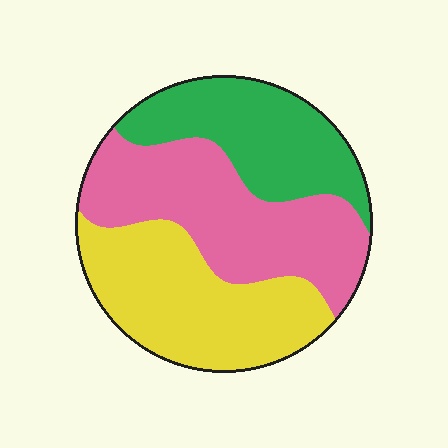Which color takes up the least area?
Green, at roughly 25%.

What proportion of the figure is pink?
Pink takes up between a quarter and a half of the figure.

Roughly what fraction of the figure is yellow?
Yellow takes up between a third and a half of the figure.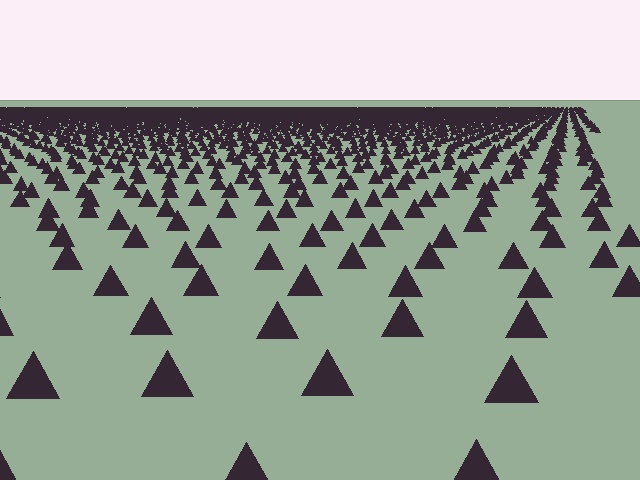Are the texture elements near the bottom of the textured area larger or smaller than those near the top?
Larger. Near the bottom, elements are closer to the viewer and appear at a bigger on-screen size.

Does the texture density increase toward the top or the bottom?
Density increases toward the top.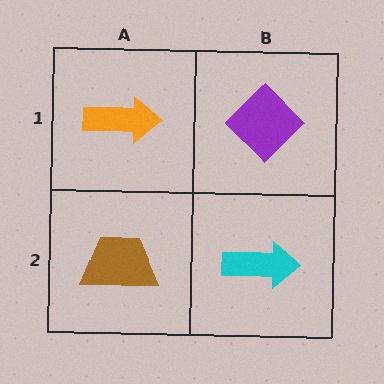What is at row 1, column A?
An orange arrow.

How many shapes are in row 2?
2 shapes.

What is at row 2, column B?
A cyan arrow.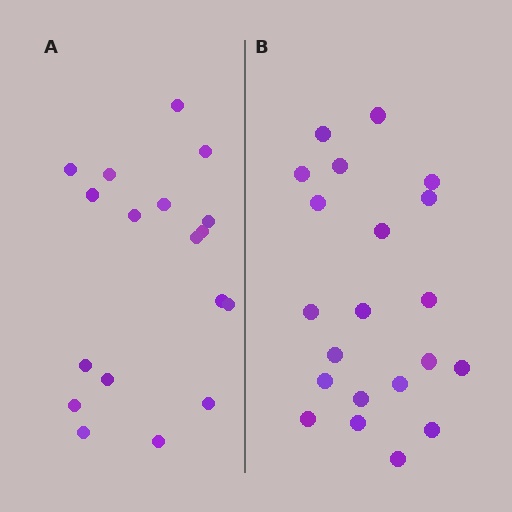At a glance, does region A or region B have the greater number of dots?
Region B (the right region) has more dots.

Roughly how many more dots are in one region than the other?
Region B has just a few more — roughly 2 or 3 more dots than region A.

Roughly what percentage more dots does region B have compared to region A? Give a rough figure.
About 15% more.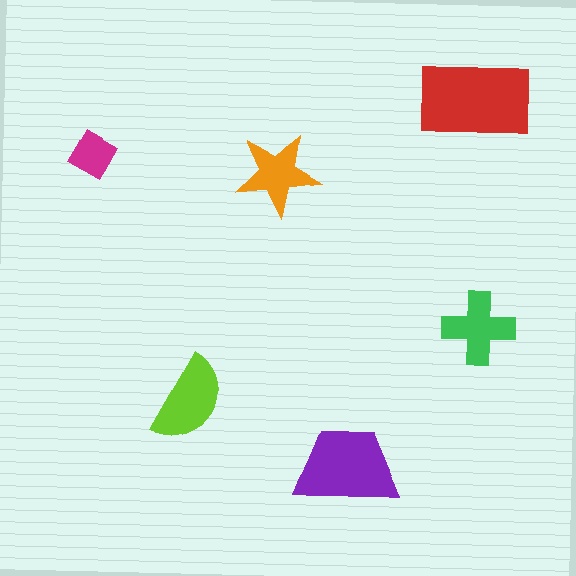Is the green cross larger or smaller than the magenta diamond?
Larger.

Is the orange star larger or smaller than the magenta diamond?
Larger.